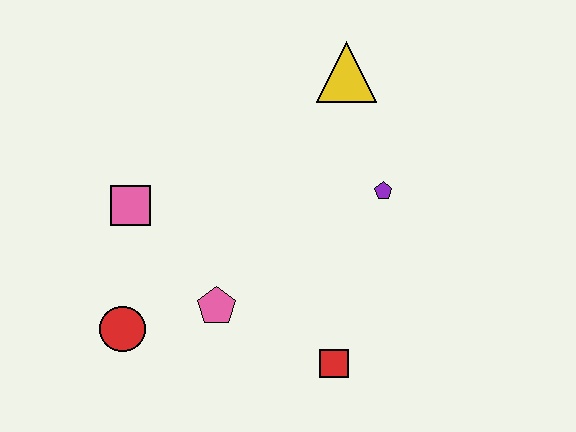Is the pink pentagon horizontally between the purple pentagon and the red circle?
Yes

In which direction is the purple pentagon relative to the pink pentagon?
The purple pentagon is to the right of the pink pentagon.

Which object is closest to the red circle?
The pink pentagon is closest to the red circle.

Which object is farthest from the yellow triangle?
The red circle is farthest from the yellow triangle.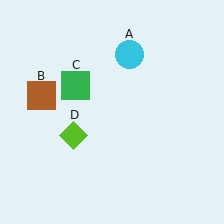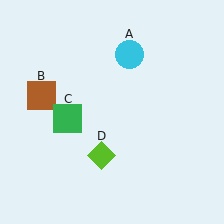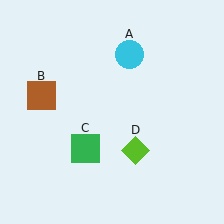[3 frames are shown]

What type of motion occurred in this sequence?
The green square (object C), lime diamond (object D) rotated counterclockwise around the center of the scene.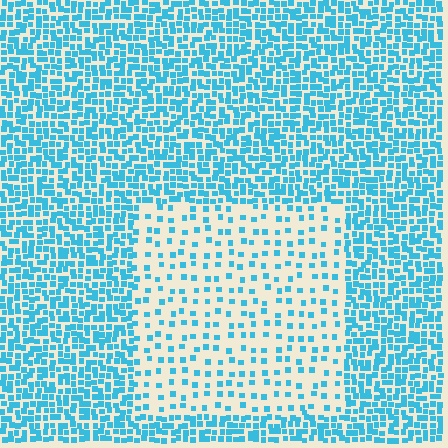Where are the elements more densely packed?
The elements are more densely packed outside the rectangle boundary.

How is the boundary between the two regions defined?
The boundary is defined by a change in element density (approximately 2.8x ratio). All elements are the same color, size, and shape.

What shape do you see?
I see a rectangle.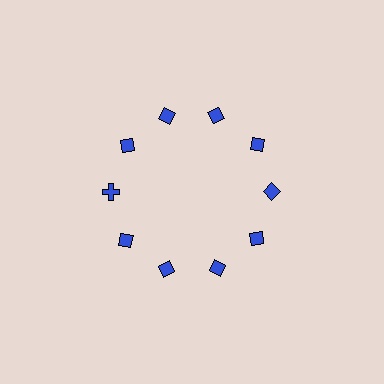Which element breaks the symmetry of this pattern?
The blue cross at roughly the 9 o'clock position breaks the symmetry. All other shapes are blue diamonds.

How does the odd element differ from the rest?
It has a different shape: cross instead of diamond.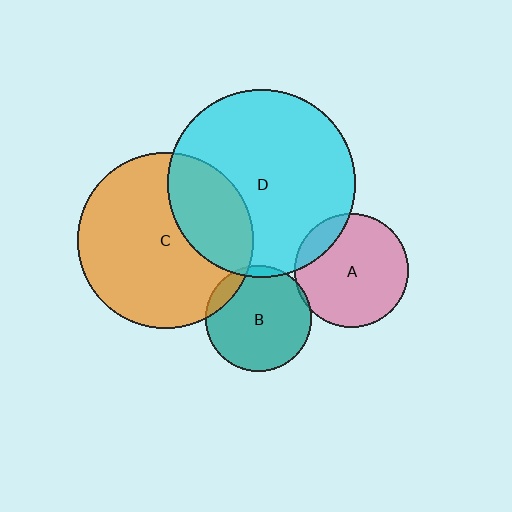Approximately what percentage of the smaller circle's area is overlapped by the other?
Approximately 15%.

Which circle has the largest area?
Circle D (cyan).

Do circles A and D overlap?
Yes.